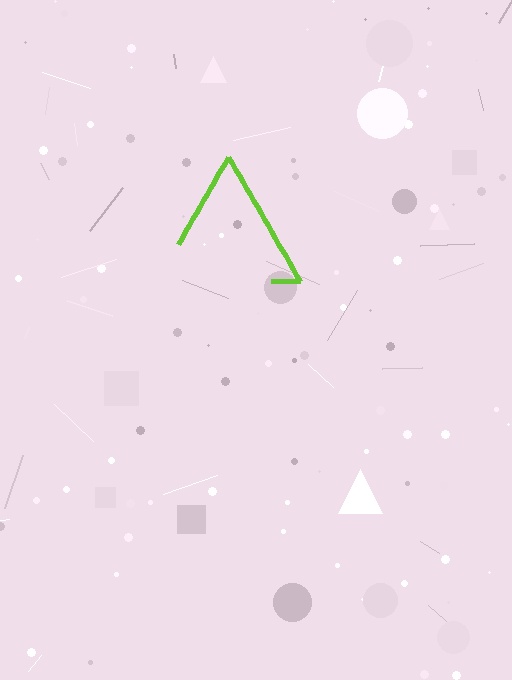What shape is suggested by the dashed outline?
The dashed outline suggests a triangle.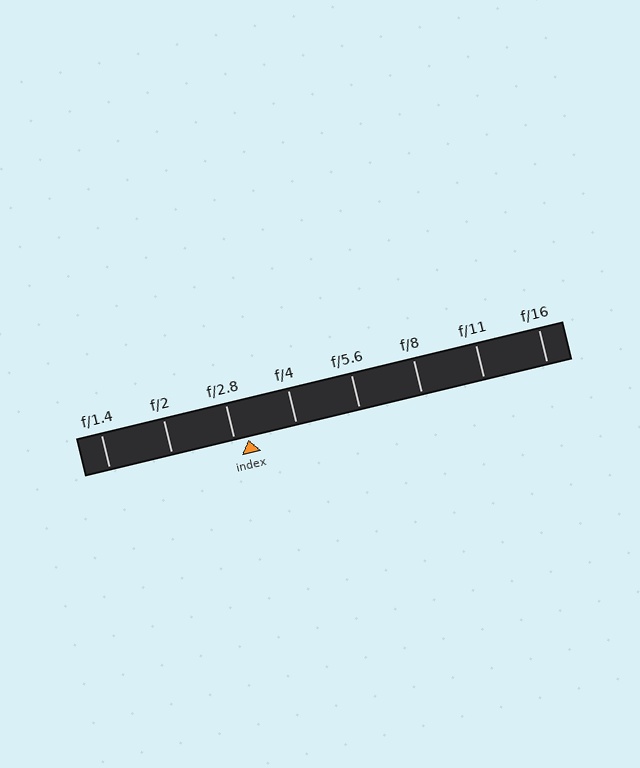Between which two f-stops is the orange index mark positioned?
The index mark is between f/2.8 and f/4.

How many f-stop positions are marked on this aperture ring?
There are 8 f-stop positions marked.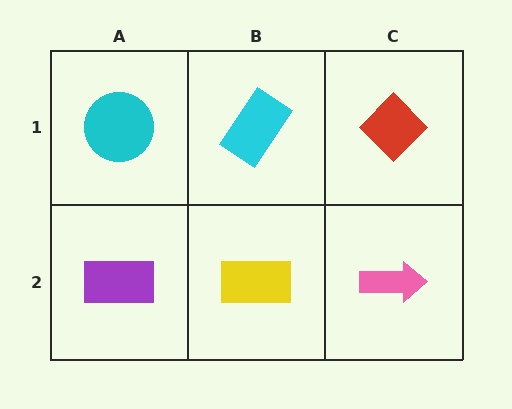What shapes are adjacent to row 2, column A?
A cyan circle (row 1, column A), a yellow rectangle (row 2, column B).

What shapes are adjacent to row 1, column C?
A pink arrow (row 2, column C), a cyan rectangle (row 1, column B).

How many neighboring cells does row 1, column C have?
2.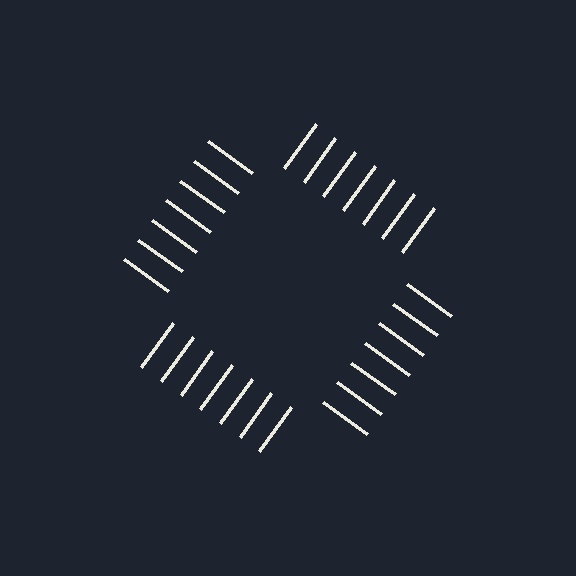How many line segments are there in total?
28 — 7 along each of the 4 edges.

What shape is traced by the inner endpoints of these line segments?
An illusory square — the line segments terminate on its edges but no continuous stroke is drawn.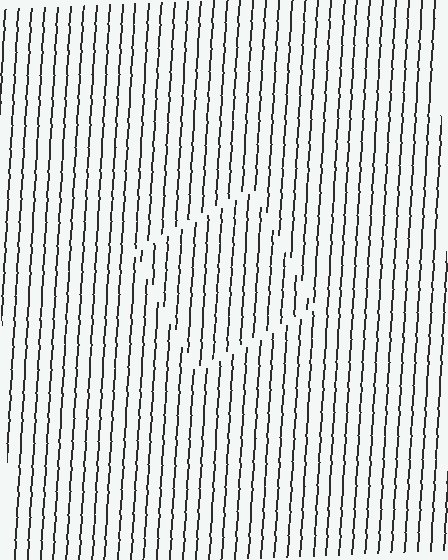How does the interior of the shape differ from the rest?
The interior of the shape contains the same grating, shifted by half a period — the contour is defined by the phase discontinuity where line-ends from the inner and outer gratings abut.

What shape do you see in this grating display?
An illusory square. The interior of the shape contains the same grating, shifted by half a period — the contour is defined by the phase discontinuity where line-ends from the inner and outer gratings abut.